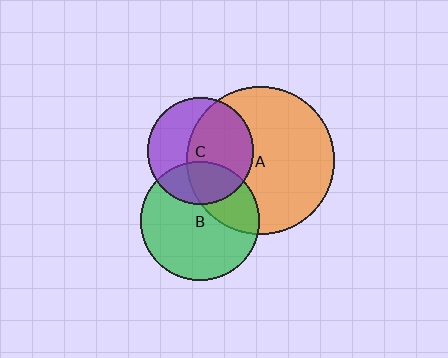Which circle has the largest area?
Circle A (orange).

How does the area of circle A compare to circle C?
Approximately 1.9 times.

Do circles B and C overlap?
Yes.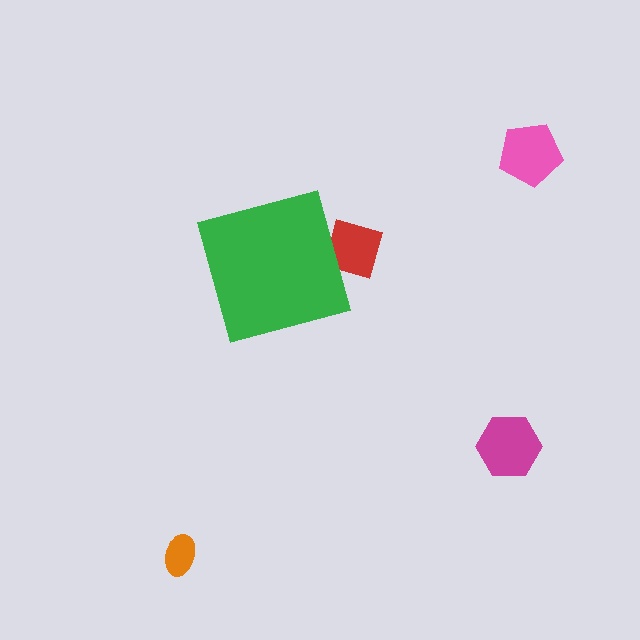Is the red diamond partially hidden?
Yes, the red diamond is partially hidden behind the green diamond.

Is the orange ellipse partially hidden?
No, the orange ellipse is fully visible.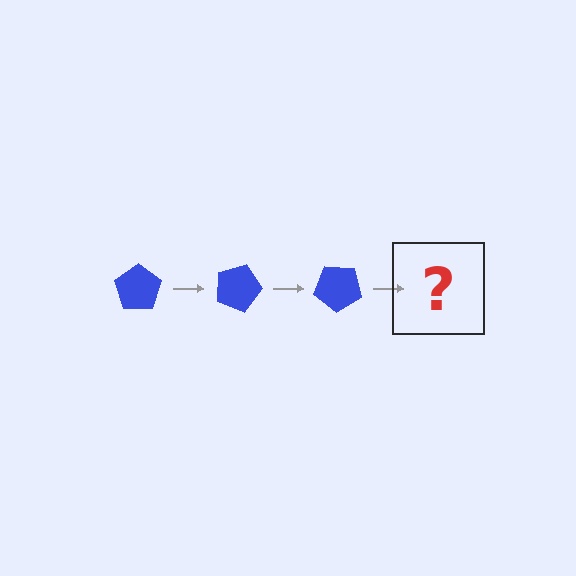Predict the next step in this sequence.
The next step is a blue pentagon rotated 60 degrees.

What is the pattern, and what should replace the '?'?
The pattern is that the pentagon rotates 20 degrees each step. The '?' should be a blue pentagon rotated 60 degrees.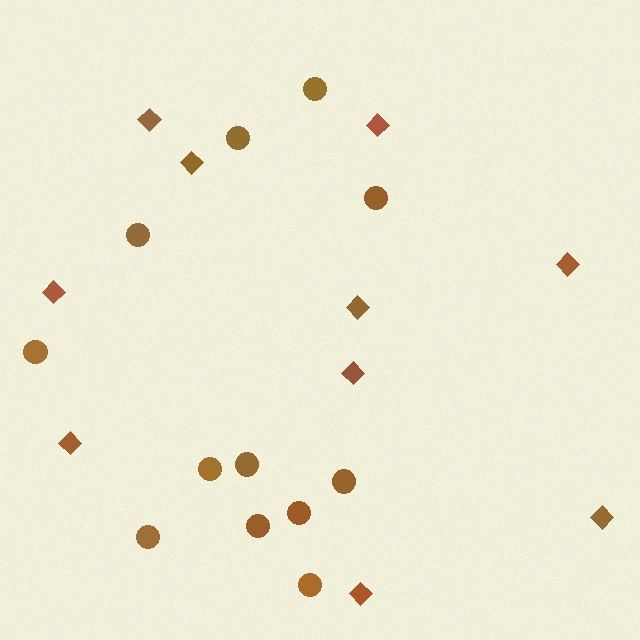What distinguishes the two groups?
There are 2 groups: one group of diamonds (10) and one group of circles (12).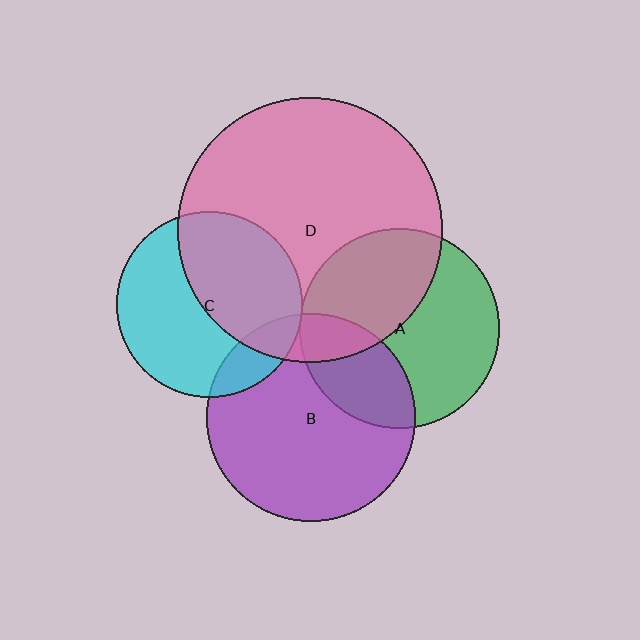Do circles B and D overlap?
Yes.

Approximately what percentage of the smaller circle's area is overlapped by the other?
Approximately 15%.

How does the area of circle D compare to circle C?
Approximately 2.0 times.